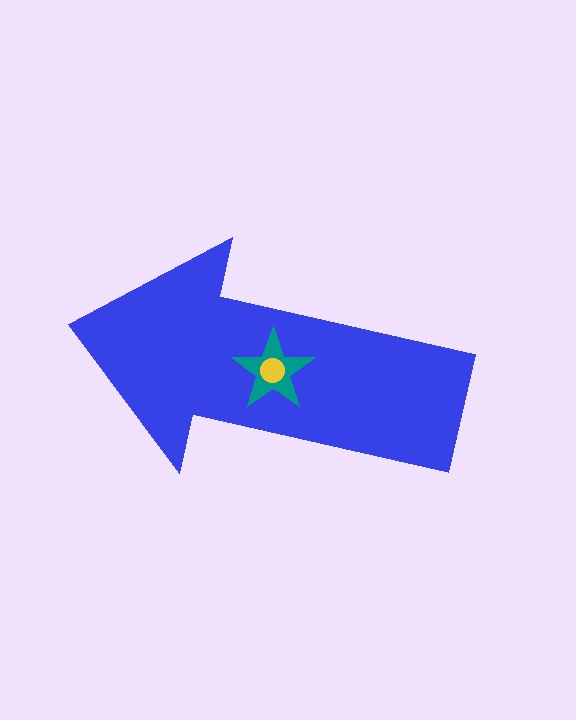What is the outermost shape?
The blue arrow.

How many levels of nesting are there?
3.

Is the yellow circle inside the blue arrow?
Yes.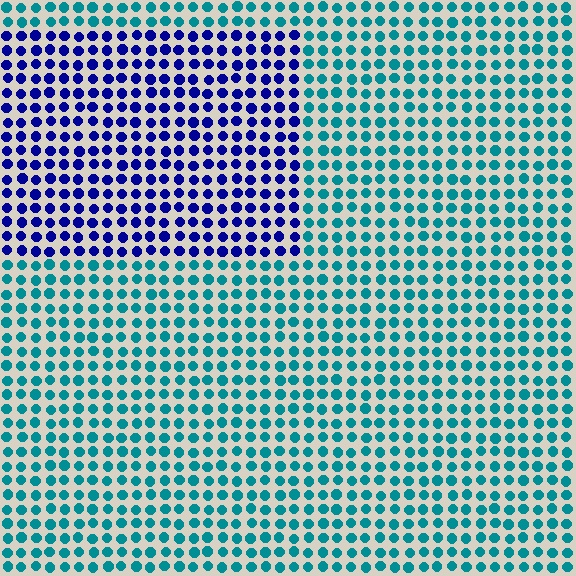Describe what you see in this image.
The image is filled with small teal elements in a uniform arrangement. A rectangle-shaped region is visible where the elements are tinted to a slightly different hue, forming a subtle color boundary.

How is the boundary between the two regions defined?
The boundary is defined purely by a slight shift in hue (about 56 degrees). Spacing, size, and orientation are identical on both sides.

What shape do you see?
I see a rectangle.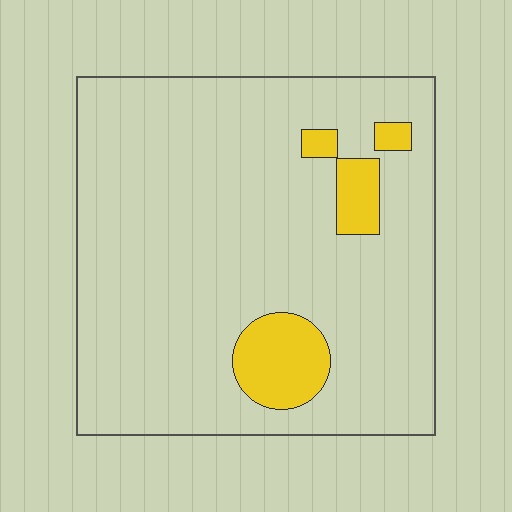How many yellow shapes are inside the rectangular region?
4.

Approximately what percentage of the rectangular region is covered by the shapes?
Approximately 10%.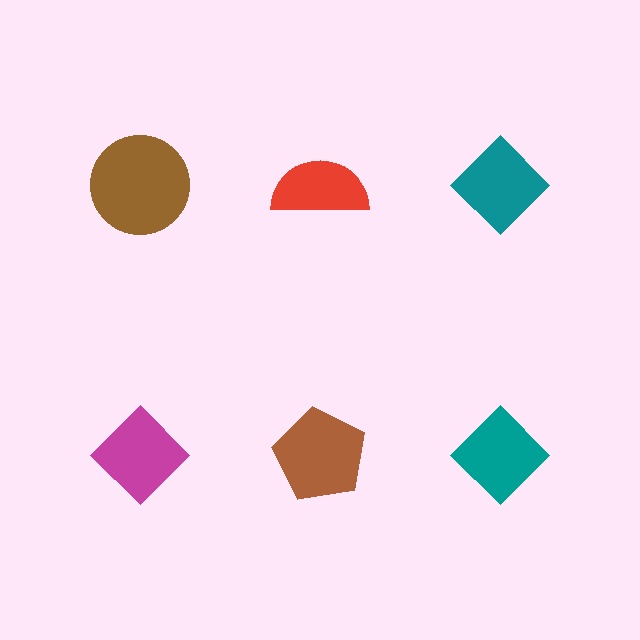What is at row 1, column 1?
A brown circle.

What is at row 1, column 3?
A teal diamond.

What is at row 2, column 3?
A teal diamond.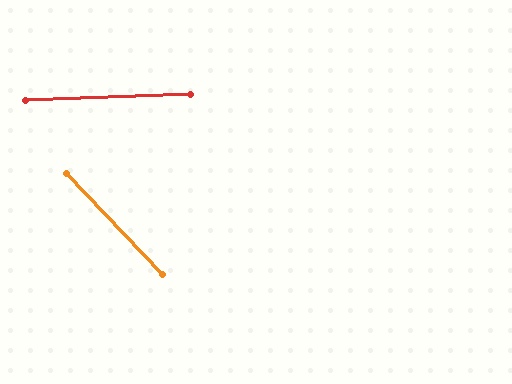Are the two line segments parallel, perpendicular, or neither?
Neither parallel nor perpendicular — they differ by about 49°.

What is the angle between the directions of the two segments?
Approximately 49 degrees.